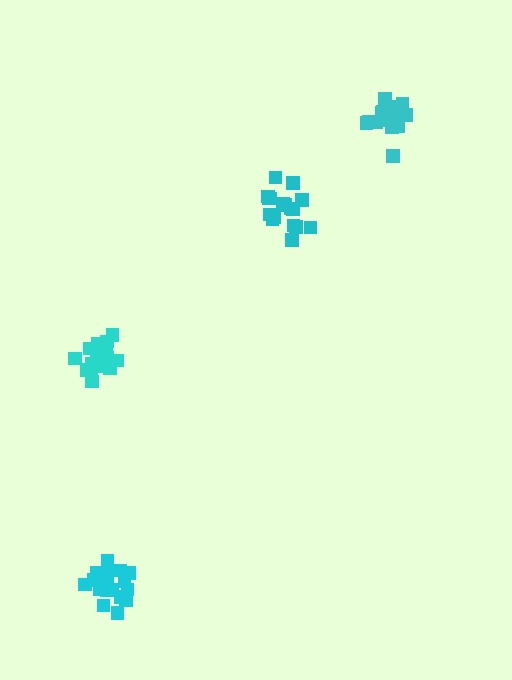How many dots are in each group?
Group 1: 18 dots, Group 2: 18 dots, Group 3: 17 dots, Group 4: 17 dots (70 total).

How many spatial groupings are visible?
There are 4 spatial groupings.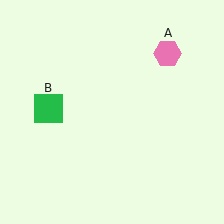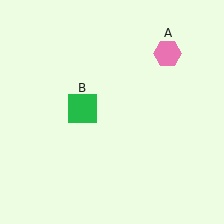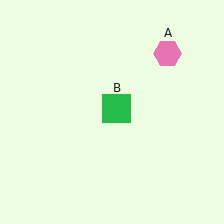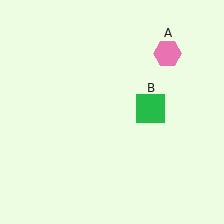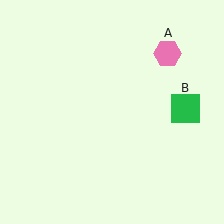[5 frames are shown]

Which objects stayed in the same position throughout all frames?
Pink hexagon (object A) remained stationary.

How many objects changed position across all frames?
1 object changed position: green square (object B).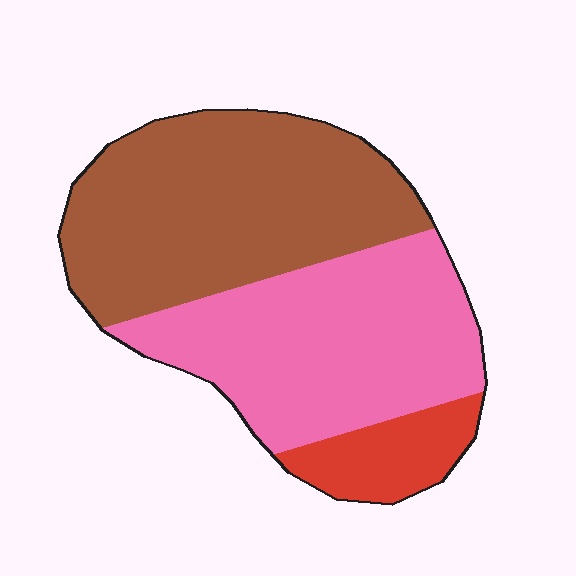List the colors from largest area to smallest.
From largest to smallest: brown, pink, red.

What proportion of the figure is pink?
Pink covers 42% of the figure.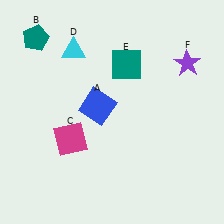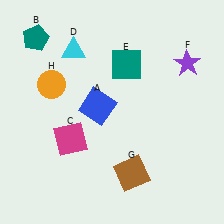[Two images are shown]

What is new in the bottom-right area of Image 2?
A brown square (G) was added in the bottom-right area of Image 2.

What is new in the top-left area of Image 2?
An orange circle (H) was added in the top-left area of Image 2.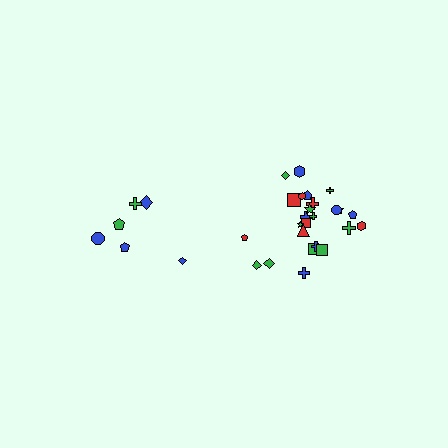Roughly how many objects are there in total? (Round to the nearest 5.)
Roughly 30 objects in total.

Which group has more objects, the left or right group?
The right group.